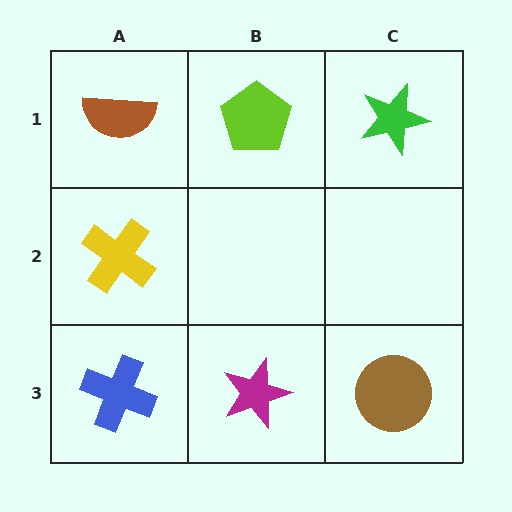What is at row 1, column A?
A brown semicircle.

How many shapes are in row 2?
1 shape.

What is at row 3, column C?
A brown circle.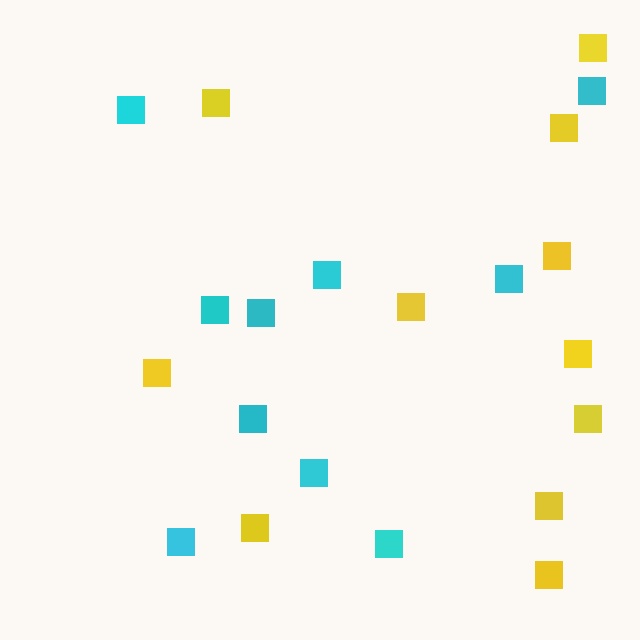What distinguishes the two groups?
There are 2 groups: one group of yellow squares (11) and one group of cyan squares (10).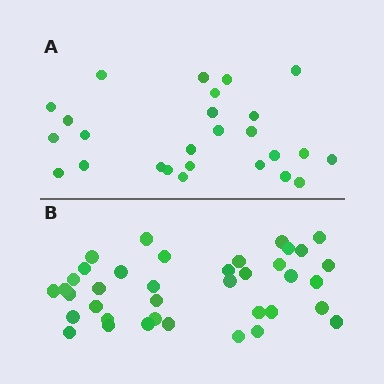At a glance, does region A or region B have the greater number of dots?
Region B (the bottom region) has more dots.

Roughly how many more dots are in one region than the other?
Region B has roughly 12 or so more dots than region A.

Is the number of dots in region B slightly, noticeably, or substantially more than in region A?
Region B has substantially more. The ratio is roughly 1.5 to 1.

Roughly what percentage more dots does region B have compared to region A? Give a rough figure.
About 45% more.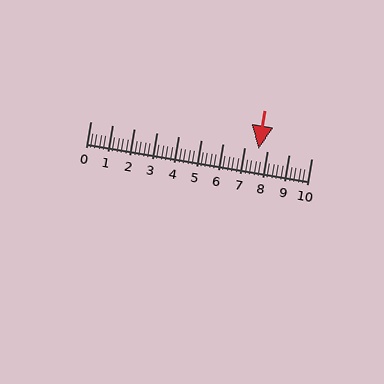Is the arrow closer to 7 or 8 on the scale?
The arrow is closer to 8.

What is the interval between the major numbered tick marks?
The major tick marks are spaced 1 units apart.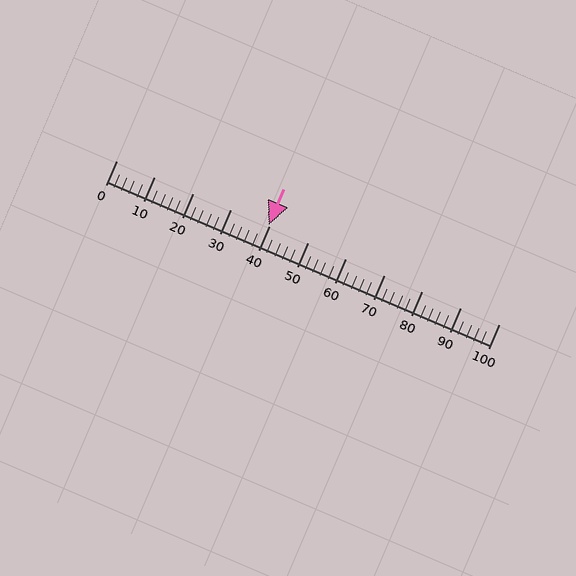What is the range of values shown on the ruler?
The ruler shows values from 0 to 100.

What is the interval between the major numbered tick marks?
The major tick marks are spaced 10 units apart.